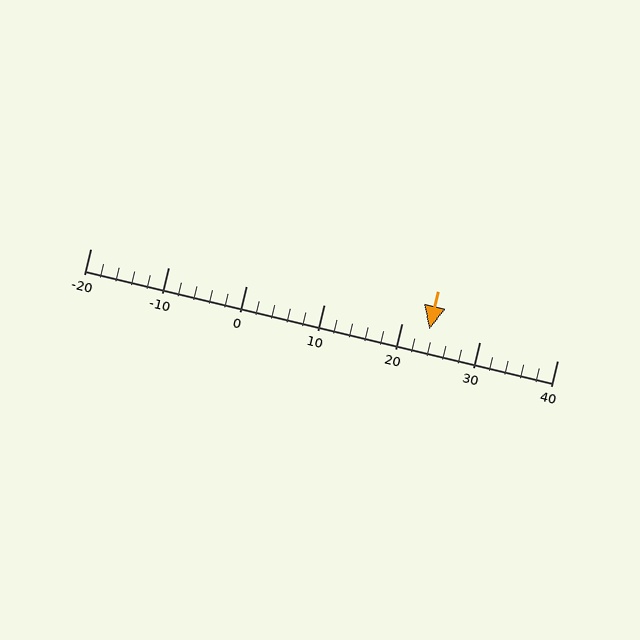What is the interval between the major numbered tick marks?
The major tick marks are spaced 10 units apart.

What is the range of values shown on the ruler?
The ruler shows values from -20 to 40.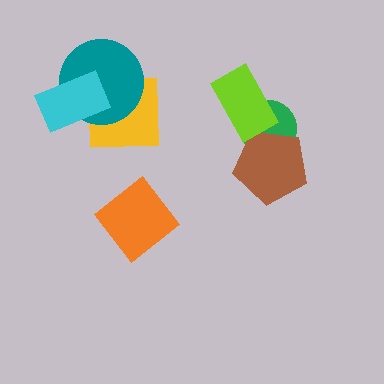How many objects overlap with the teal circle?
2 objects overlap with the teal circle.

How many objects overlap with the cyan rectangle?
2 objects overlap with the cyan rectangle.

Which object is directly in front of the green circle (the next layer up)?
The brown pentagon is directly in front of the green circle.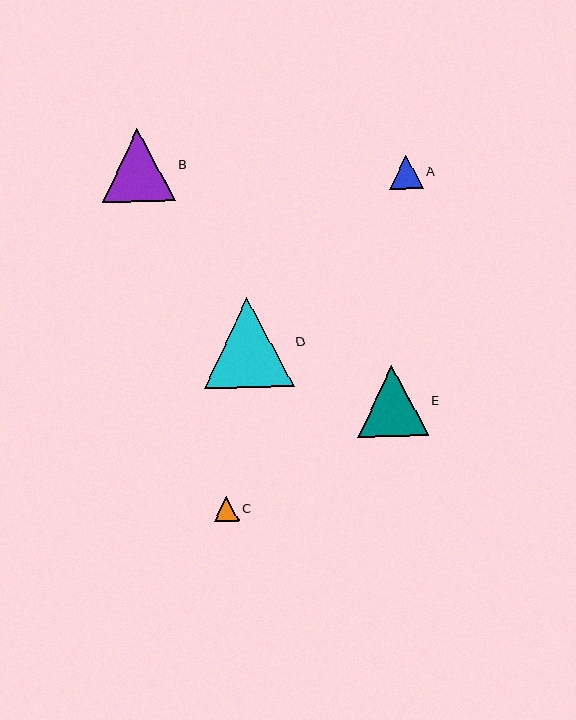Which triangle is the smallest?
Triangle C is the smallest with a size of approximately 25 pixels.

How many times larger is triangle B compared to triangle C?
Triangle B is approximately 2.9 times the size of triangle C.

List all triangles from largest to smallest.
From largest to smallest: D, B, E, A, C.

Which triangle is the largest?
Triangle D is the largest with a size of approximately 90 pixels.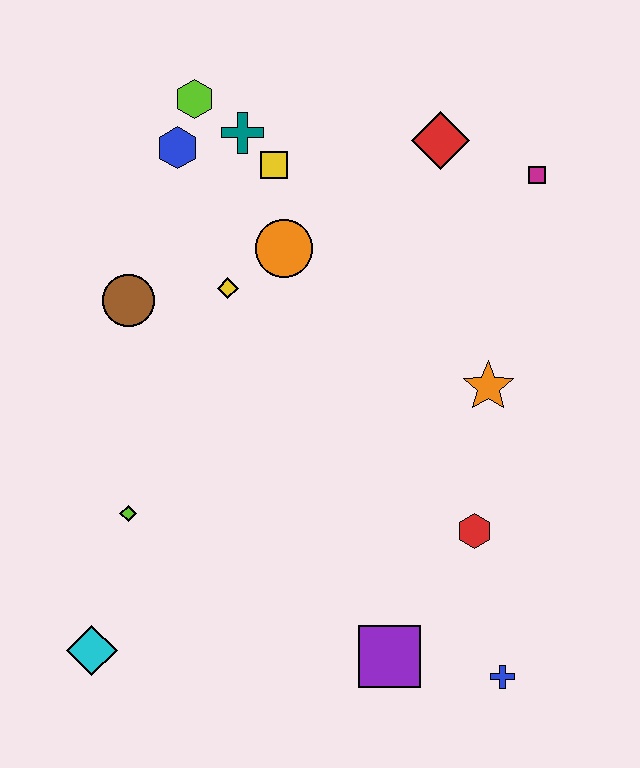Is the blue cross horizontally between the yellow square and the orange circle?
No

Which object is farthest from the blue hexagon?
The blue cross is farthest from the blue hexagon.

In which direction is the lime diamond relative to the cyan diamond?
The lime diamond is above the cyan diamond.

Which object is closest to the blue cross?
The purple square is closest to the blue cross.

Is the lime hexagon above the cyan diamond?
Yes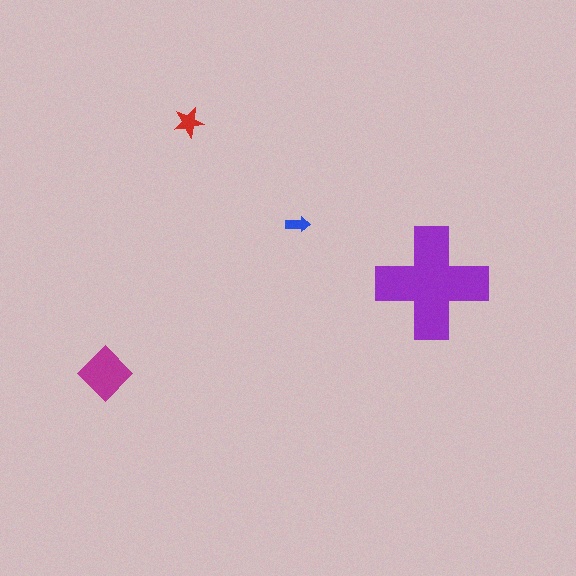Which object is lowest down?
The magenta diamond is bottommost.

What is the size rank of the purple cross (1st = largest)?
1st.